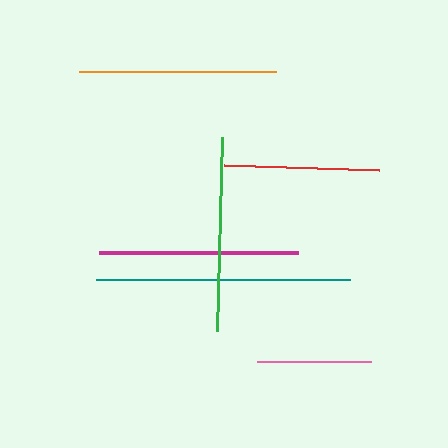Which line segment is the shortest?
The pink line is the shortest at approximately 113 pixels.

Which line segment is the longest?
The teal line is the longest at approximately 254 pixels.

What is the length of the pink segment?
The pink segment is approximately 113 pixels long.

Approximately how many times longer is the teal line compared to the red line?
The teal line is approximately 1.6 times the length of the red line.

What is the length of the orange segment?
The orange segment is approximately 197 pixels long.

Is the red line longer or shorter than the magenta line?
The magenta line is longer than the red line.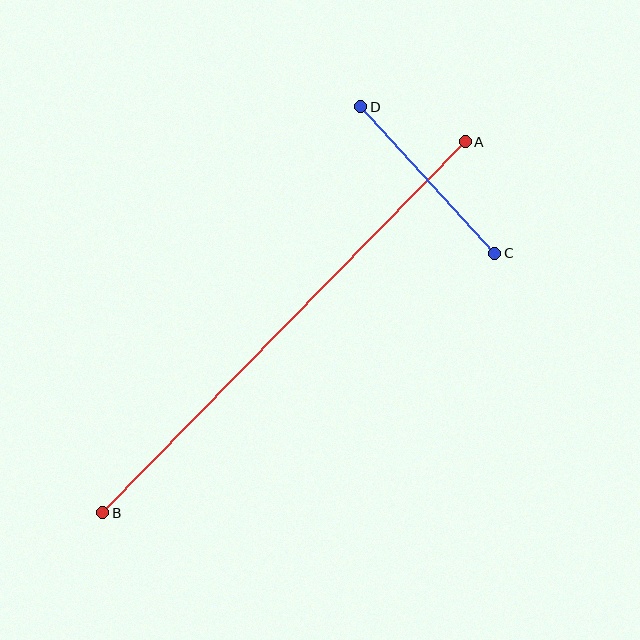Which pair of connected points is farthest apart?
Points A and B are farthest apart.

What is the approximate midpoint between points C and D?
The midpoint is at approximately (428, 180) pixels.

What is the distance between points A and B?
The distance is approximately 519 pixels.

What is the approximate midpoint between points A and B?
The midpoint is at approximately (284, 327) pixels.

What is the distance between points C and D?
The distance is approximately 198 pixels.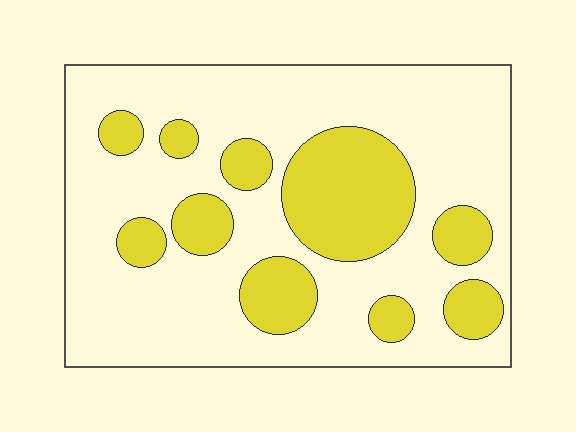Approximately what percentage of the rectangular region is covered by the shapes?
Approximately 25%.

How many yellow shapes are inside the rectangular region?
10.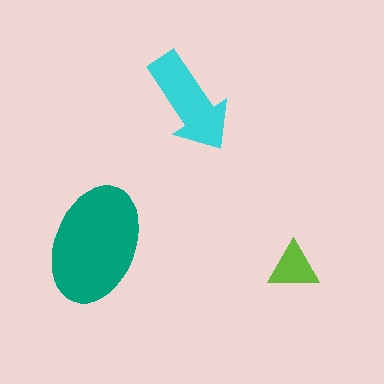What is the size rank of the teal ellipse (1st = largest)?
1st.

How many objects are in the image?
There are 3 objects in the image.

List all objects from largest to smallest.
The teal ellipse, the cyan arrow, the lime triangle.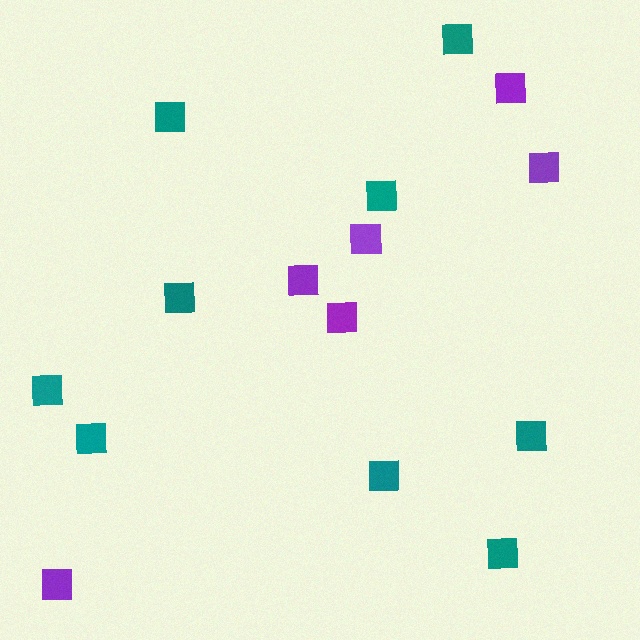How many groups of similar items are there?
There are 2 groups: one group of teal squares (9) and one group of purple squares (6).